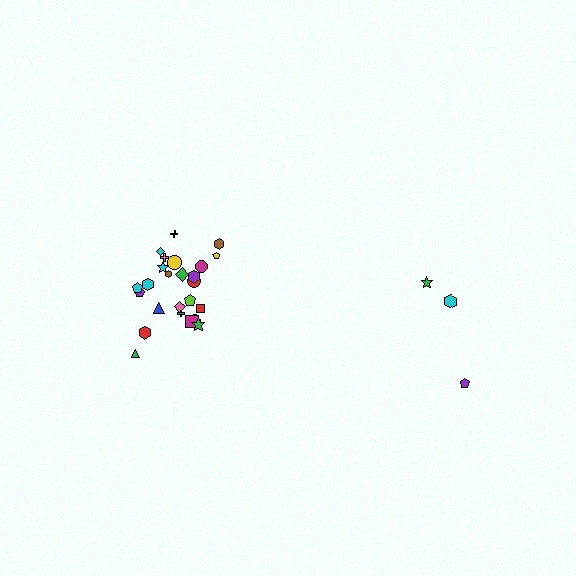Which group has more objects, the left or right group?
The left group.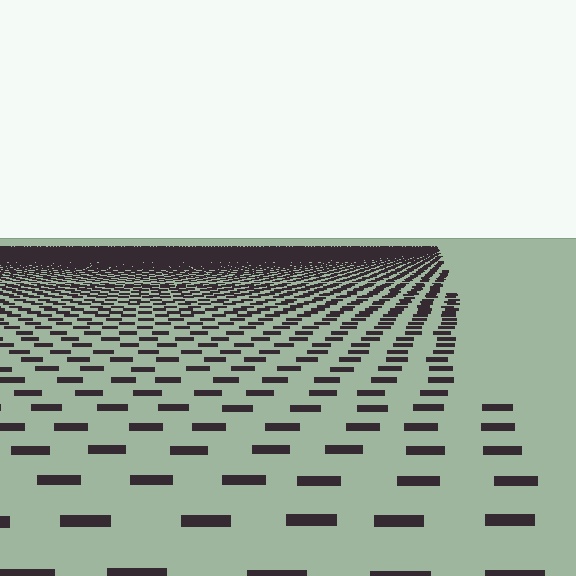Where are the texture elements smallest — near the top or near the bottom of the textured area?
Near the top.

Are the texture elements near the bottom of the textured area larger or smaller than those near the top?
Larger. Near the bottom, elements are closer to the viewer and appear at a bigger on-screen size.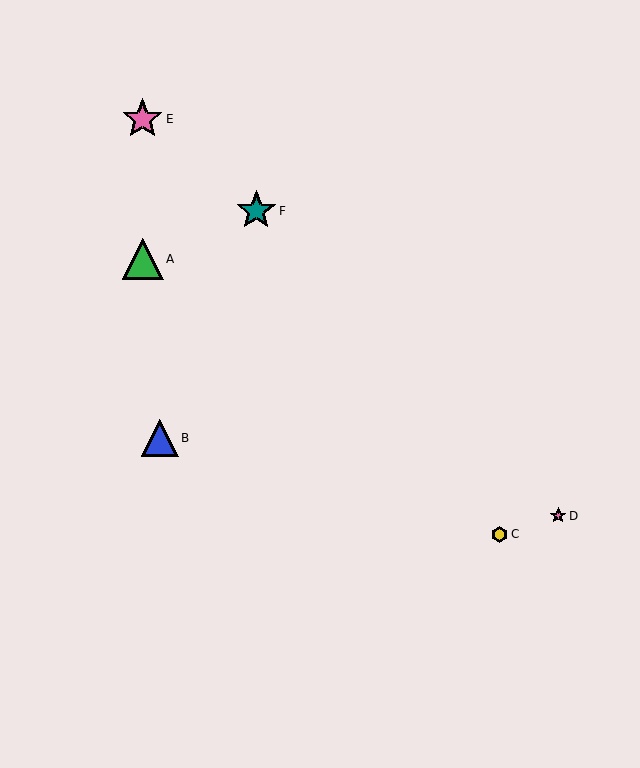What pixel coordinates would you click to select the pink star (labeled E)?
Click at (142, 119) to select the pink star E.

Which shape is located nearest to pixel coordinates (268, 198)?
The teal star (labeled F) at (256, 211) is nearest to that location.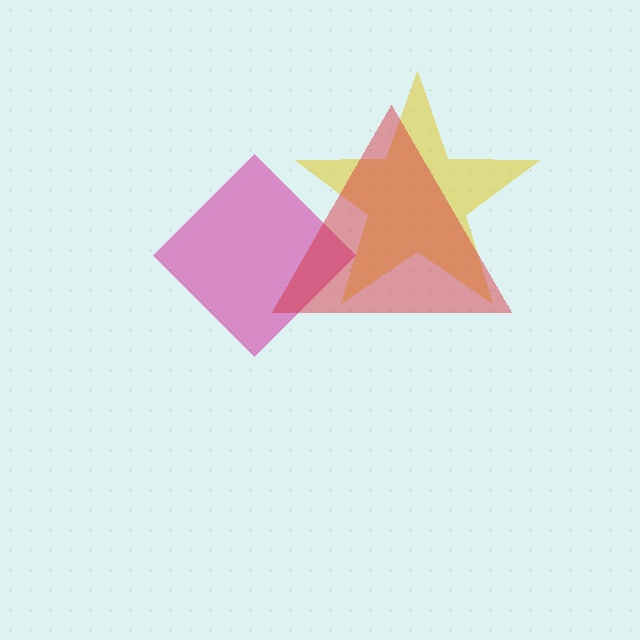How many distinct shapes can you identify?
There are 3 distinct shapes: a magenta diamond, a yellow star, a red triangle.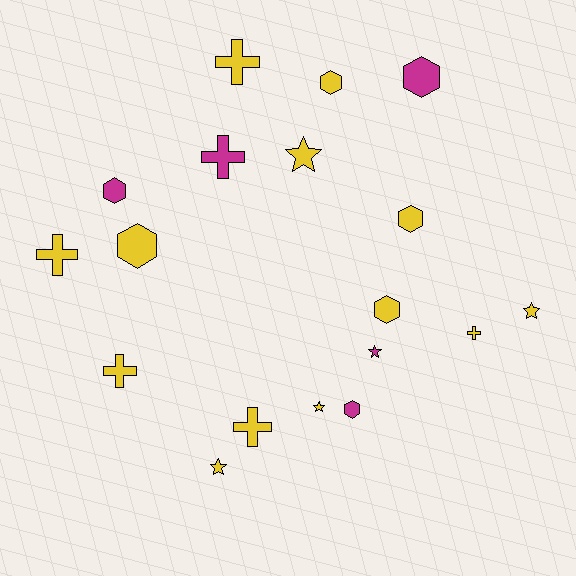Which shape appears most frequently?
Hexagon, with 7 objects.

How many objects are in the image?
There are 18 objects.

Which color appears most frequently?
Yellow, with 13 objects.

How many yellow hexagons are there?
There are 4 yellow hexagons.